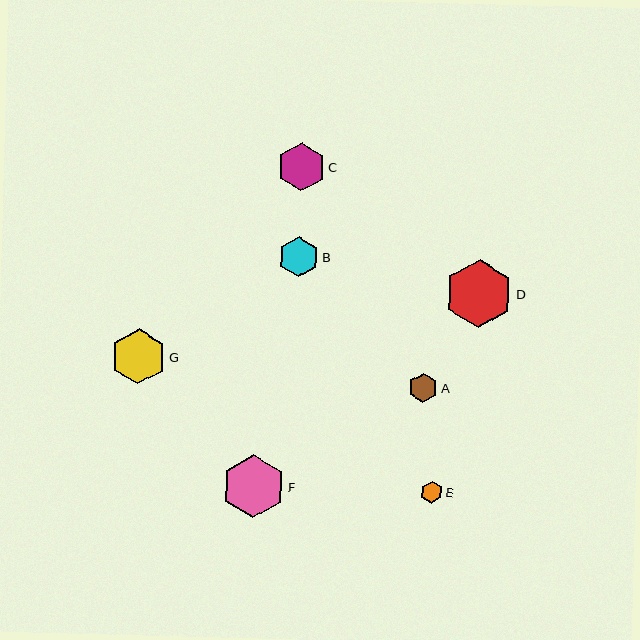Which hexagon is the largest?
Hexagon D is the largest with a size of approximately 68 pixels.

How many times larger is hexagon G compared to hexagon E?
Hexagon G is approximately 2.6 times the size of hexagon E.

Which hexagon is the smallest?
Hexagon E is the smallest with a size of approximately 22 pixels.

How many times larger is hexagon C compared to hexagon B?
Hexagon C is approximately 1.2 times the size of hexagon B.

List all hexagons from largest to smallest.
From largest to smallest: D, F, G, C, B, A, E.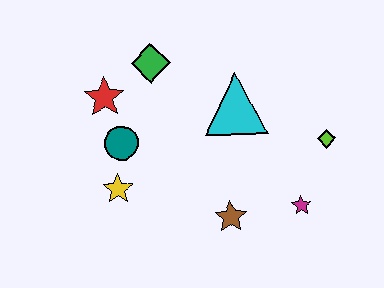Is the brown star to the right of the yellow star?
Yes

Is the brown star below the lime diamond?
Yes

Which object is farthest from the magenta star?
The red star is farthest from the magenta star.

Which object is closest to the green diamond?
The red star is closest to the green diamond.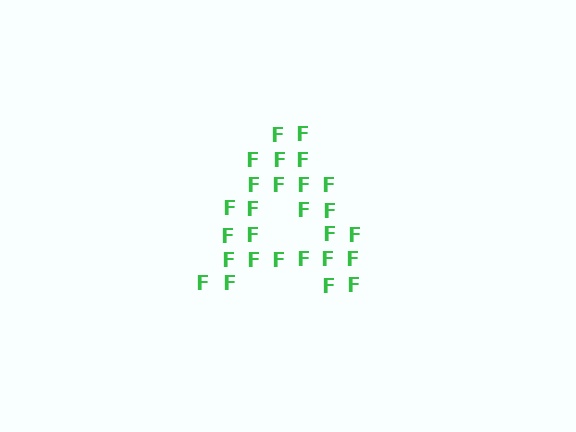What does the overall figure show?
The overall figure shows the letter A.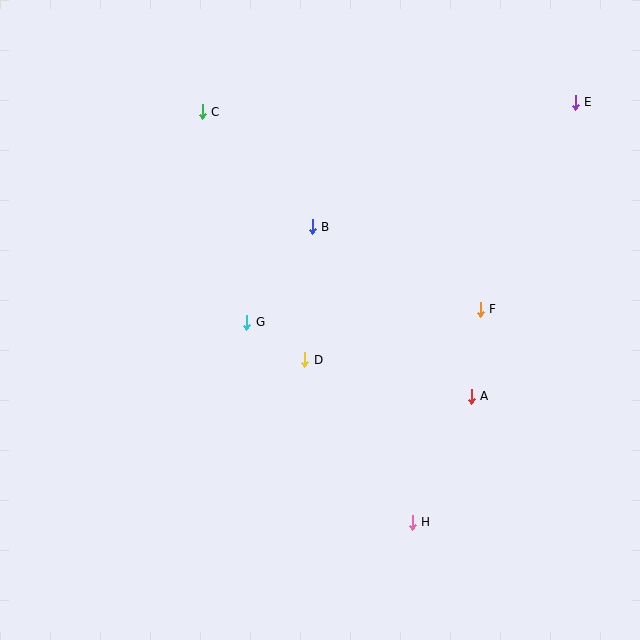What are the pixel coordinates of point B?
Point B is at (312, 227).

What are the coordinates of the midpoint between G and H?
The midpoint between G and H is at (330, 422).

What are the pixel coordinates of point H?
Point H is at (412, 522).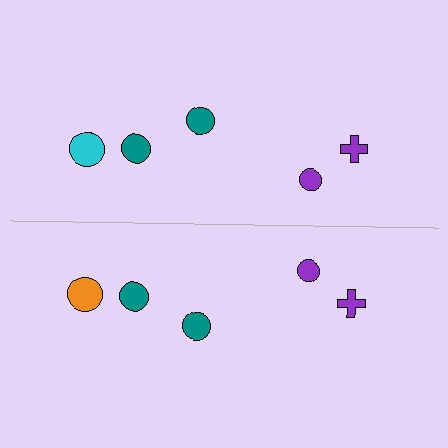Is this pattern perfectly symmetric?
No, the pattern is not perfectly symmetric. The orange circle on the bottom side breaks the symmetry — its mirror counterpart is cyan.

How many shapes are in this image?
There are 10 shapes in this image.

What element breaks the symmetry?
The orange circle on the bottom side breaks the symmetry — its mirror counterpart is cyan.